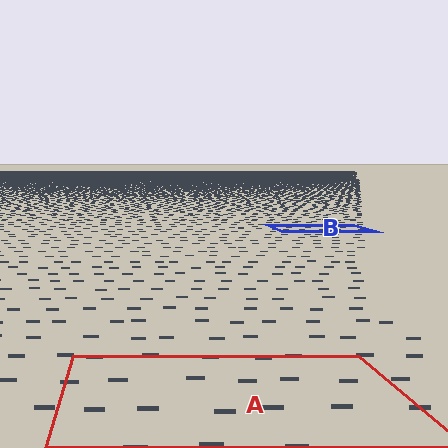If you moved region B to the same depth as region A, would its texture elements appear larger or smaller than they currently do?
They would appear larger. At a closer depth, the same texture elements are projected at a bigger on-screen size.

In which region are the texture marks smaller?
The texture marks are smaller in region B, because it is farther away.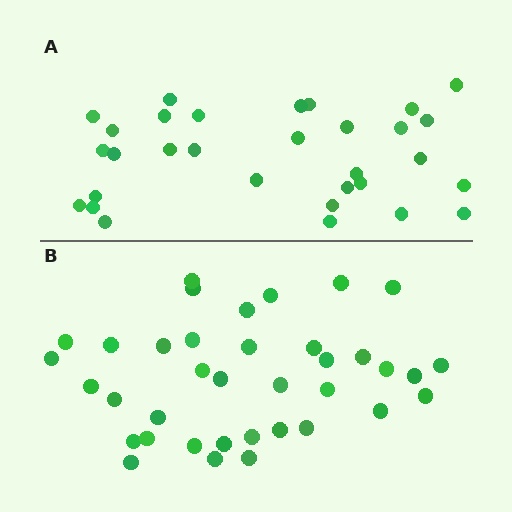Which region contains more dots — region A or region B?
Region B (the bottom region) has more dots.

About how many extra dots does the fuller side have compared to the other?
Region B has about 6 more dots than region A.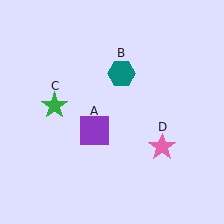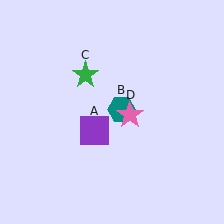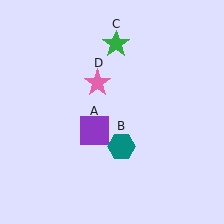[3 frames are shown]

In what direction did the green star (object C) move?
The green star (object C) moved up and to the right.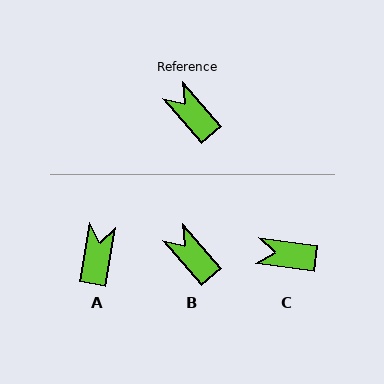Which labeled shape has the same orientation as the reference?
B.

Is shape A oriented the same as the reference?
No, it is off by about 51 degrees.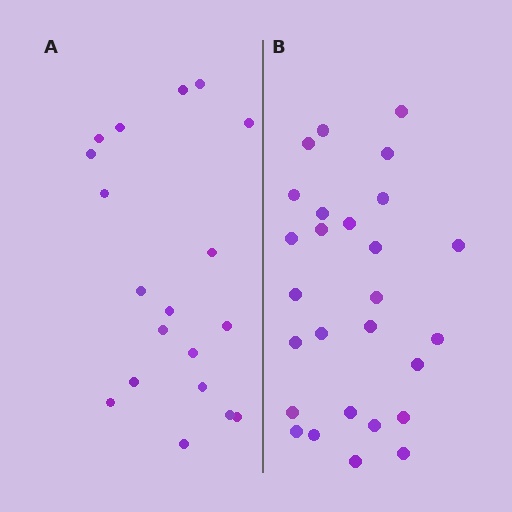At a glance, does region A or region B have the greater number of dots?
Region B (the right region) has more dots.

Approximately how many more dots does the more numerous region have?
Region B has roughly 8 or so more dots than region A.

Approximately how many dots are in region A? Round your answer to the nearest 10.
About 20 dots. (The exact count is 19, which rounds to 20.)